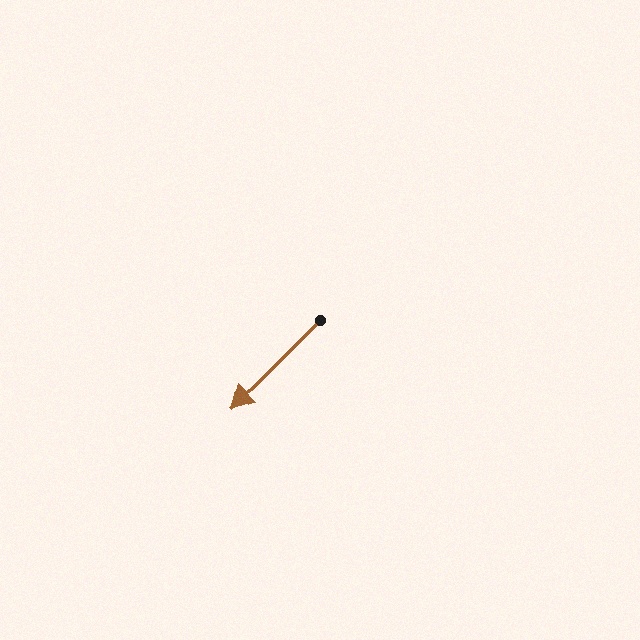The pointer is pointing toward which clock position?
Roughly 7 o'clock.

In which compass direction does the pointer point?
Southwest.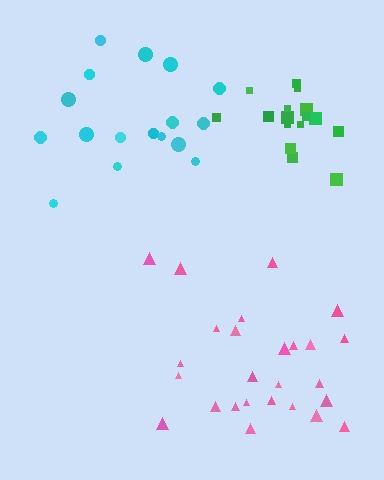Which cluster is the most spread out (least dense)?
Cyan.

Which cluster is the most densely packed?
Green.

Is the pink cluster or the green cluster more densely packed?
Green.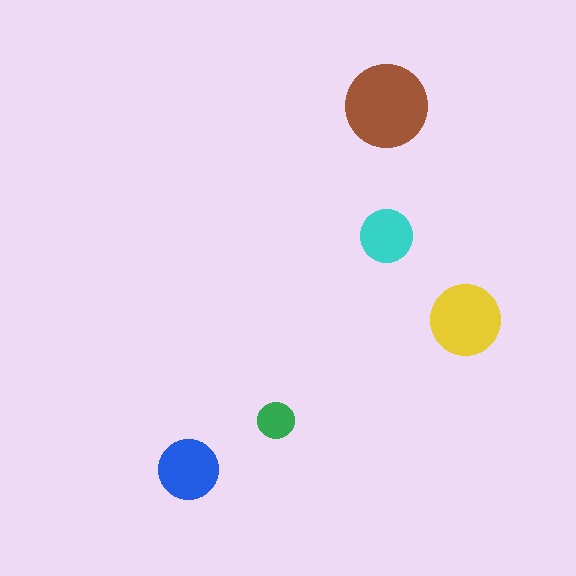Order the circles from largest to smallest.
the brown one, the yellow one, the blue one, the cyan one, the green one.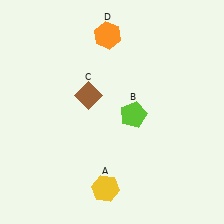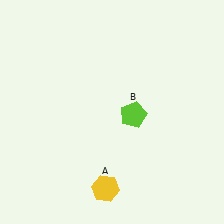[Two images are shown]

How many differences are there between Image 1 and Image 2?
There are 2 differences between the two images.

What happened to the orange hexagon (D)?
The orange hexagon (D) was removed in Image 2. It was in the top-left area of Image 1.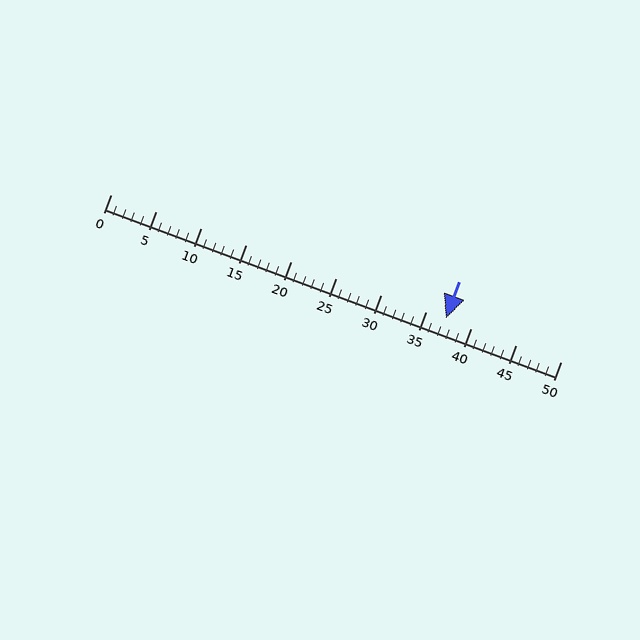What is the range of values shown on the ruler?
The ruler shows values from 0 to 50.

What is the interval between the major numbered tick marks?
The major tick marks are spaced 5 units apart.